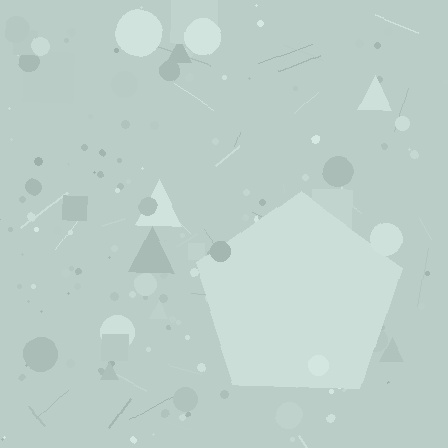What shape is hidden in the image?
A pentagon is hidden in the image.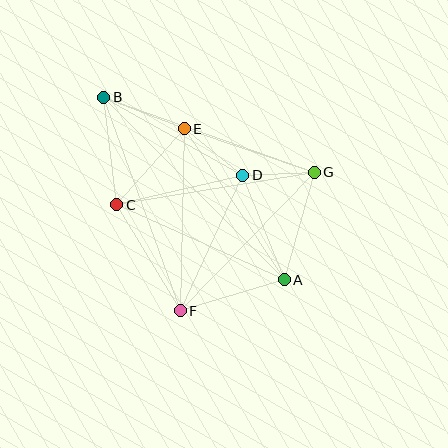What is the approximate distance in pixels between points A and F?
The distance between A and F is approximately 109 pixels.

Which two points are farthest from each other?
Points A and B are farthest from each other.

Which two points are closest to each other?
Points D and G are closest to each other.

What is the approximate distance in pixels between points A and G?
The distance between A and G is approximately 111 pixels.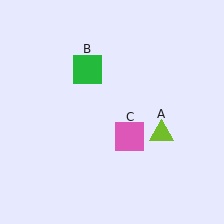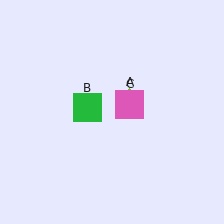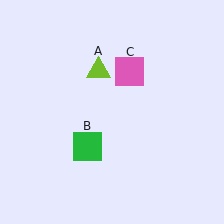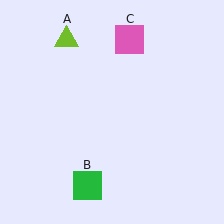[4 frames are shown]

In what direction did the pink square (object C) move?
The pink square (object C) moved up.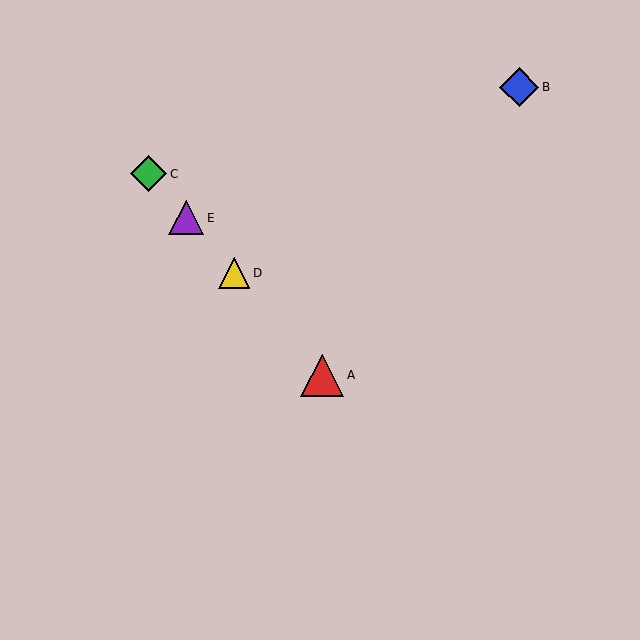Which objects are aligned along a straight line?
Objects A, C, D, E are aligned along a straight line.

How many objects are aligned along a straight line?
4 objects (A, C, D, E) are aligned along a straight line.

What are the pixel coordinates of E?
Object E is at (186, 218).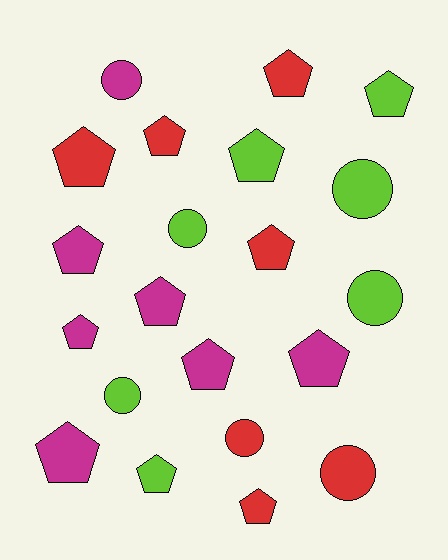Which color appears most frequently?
Lime, with 7 objects.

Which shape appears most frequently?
Pentagon, with 14 objects.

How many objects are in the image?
There are 21 objects.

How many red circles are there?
There are 2 red circles.